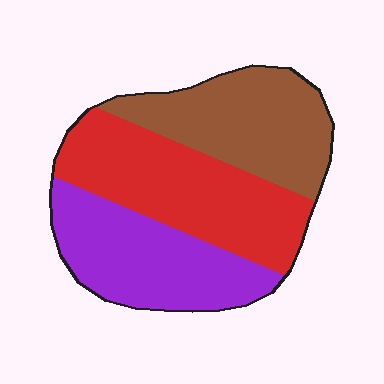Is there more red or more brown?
Red.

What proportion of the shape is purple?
Purple covers about 30% of the shape.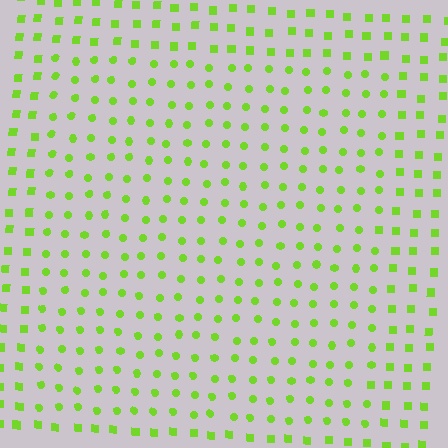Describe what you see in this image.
The image is filled with small lime elements arranged in a uniform grid. A rectangle-shaped region contains circles, while the surrounding area contains squares. The boundary is defined purely by the change in element shape.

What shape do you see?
I see a rectangle.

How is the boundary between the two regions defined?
The boundary is defined by a change in element shape: circles inside vs. squares outside. All elements share the same color and spacing.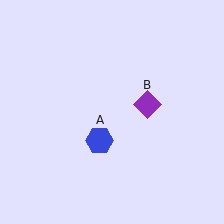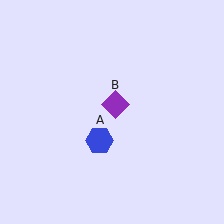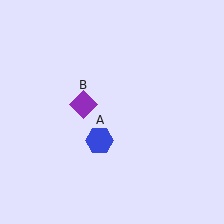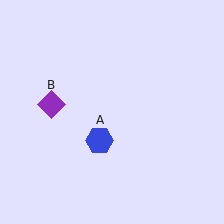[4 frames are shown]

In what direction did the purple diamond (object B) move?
The purple diamond (object B) moved left.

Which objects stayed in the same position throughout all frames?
Blue hexagon (object A) remained stationary.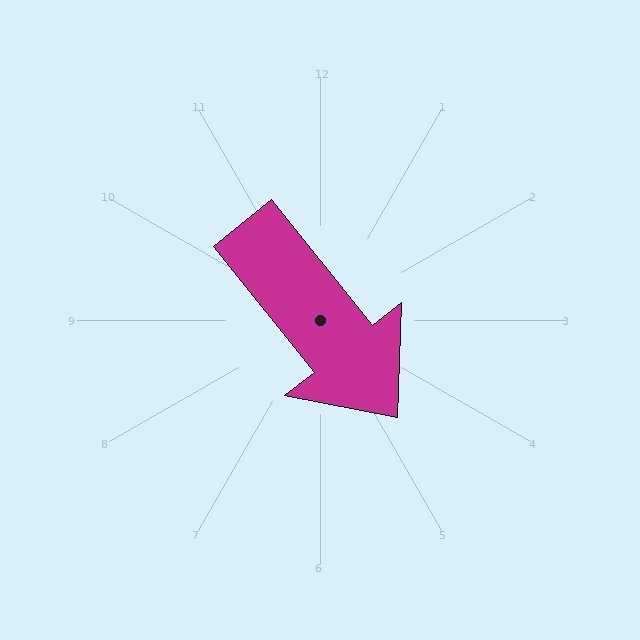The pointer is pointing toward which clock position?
Roughly 5 o'clock.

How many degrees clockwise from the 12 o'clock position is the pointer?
Approximately 141 degrees.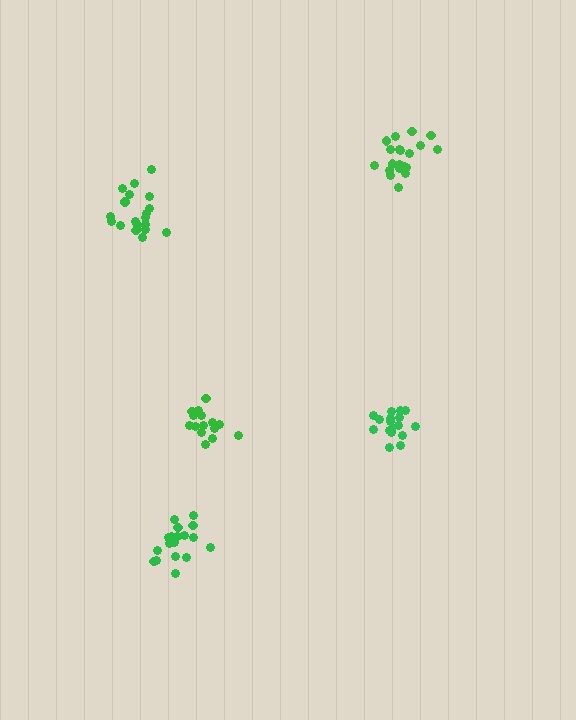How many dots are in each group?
Group 1: 21 dots, Group 2: 19 dots, Group 3: 15 dots, Group 4: 17 dots, Group 5: 18 dots (90 total).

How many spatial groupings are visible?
There are 5 spatial groupings.